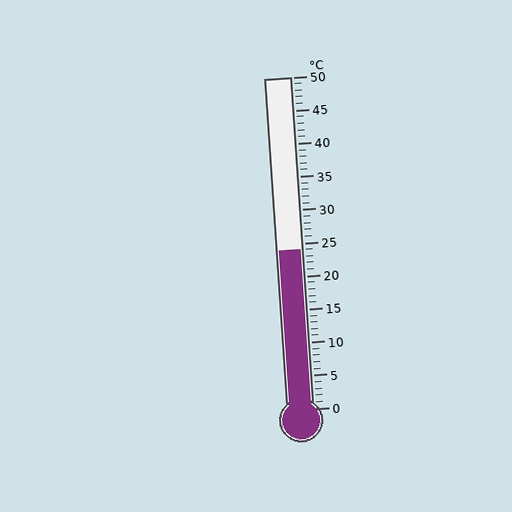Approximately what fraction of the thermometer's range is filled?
The thermometer is filled to approximately 50% of its range.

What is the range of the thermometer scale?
The thermometer scale ranges from 0°C to 50°C.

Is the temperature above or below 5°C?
The temperature is above 5°C.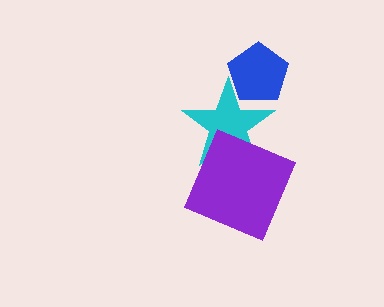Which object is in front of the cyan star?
The purple square is in front of the cyan star.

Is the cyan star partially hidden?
Yes, it is partially covered by another shape.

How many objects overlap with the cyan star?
2 objects overlap with the cyan star.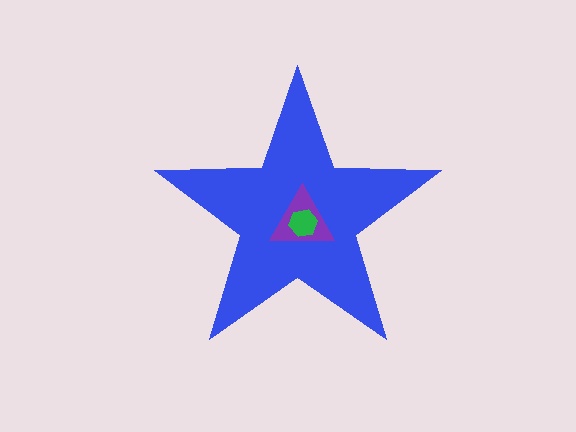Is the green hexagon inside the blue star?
Yes.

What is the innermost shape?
The green hexagon.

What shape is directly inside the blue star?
The purple triangle.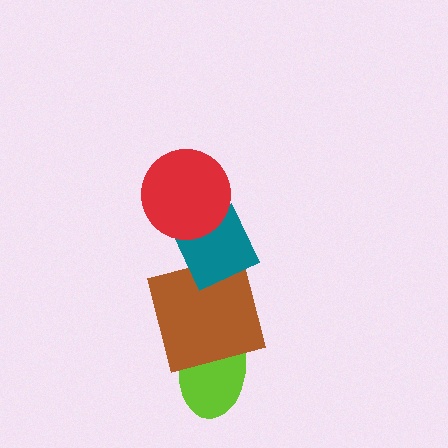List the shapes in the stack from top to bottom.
From top to bottom: the red circle, the teal diamond, the brown square, the lime ellipse.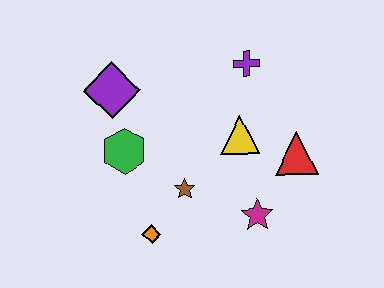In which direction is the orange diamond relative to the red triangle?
The orange diamond is to the left of the red triangle.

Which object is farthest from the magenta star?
The purple diamond is farthest from the magenta star.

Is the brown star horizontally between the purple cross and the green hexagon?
Yes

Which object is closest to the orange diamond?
The brown star is closest to the orange diamond.